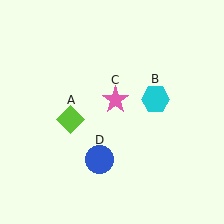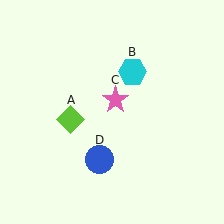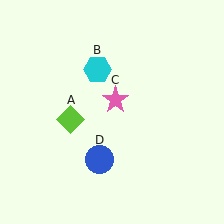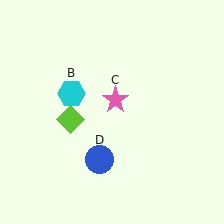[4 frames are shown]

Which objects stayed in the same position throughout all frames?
Lime diamond (object A) and pink star (object C) and blue circle (object D) remained stationary.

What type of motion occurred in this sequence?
The cyan hexagon (object B) rotated counterclockwise around the center of the scene.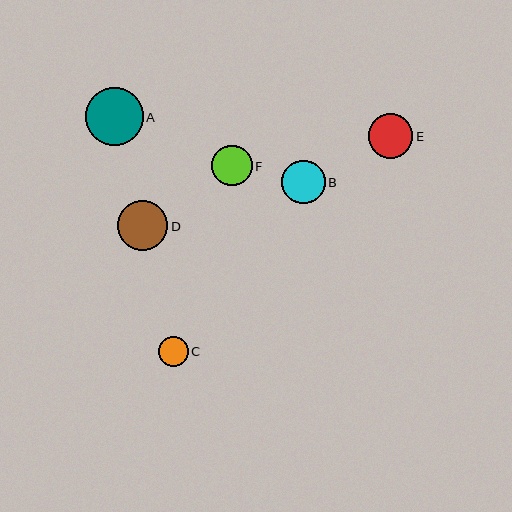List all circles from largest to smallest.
From largest to smallest: A, D, E, B, F, C.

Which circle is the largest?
Circle A is the largest with a size of approximately 58 pixels.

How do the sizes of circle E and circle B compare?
Circle E and circle B are approximately the same size.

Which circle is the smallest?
Circle C is the smallest with a size of approximately 29 pixels.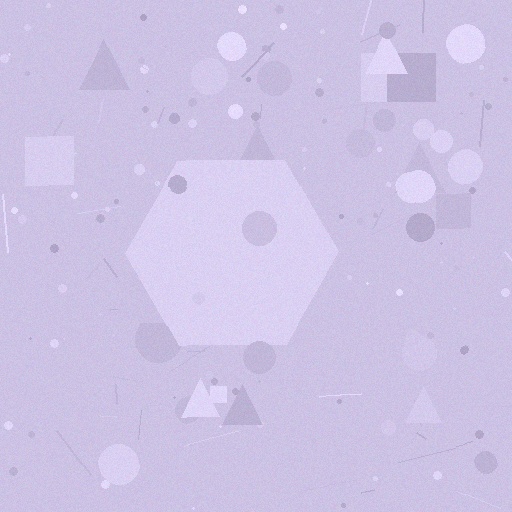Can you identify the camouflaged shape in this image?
The camouflaged shape is a hexagon.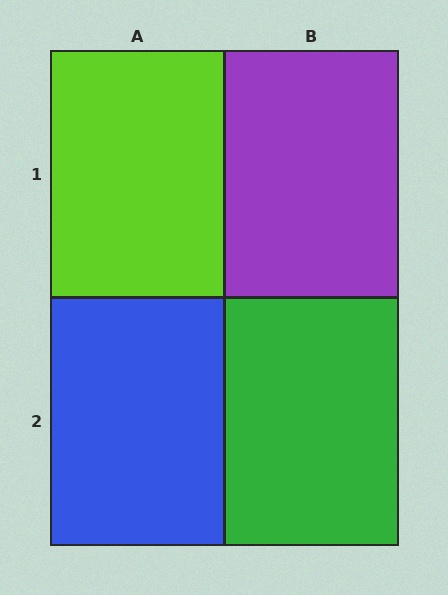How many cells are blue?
1 cell is blue.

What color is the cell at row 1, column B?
Purple.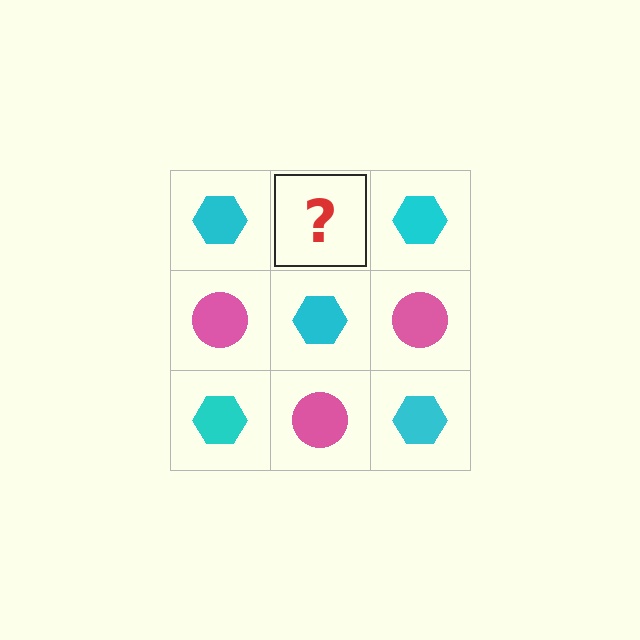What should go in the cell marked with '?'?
The missing cell should contain a pink circle.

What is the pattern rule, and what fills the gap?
The rule is that it alternates cyan hexagon and pink circle in a checkerboard pattern. The gap should be filled with a pink circle.